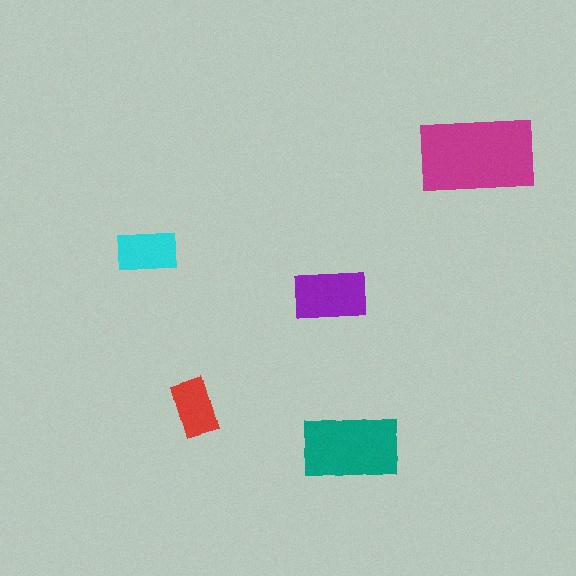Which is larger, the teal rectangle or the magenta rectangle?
The magenta one.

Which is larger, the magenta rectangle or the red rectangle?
The magenta one.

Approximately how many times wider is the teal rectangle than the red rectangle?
About 1.5 times wider.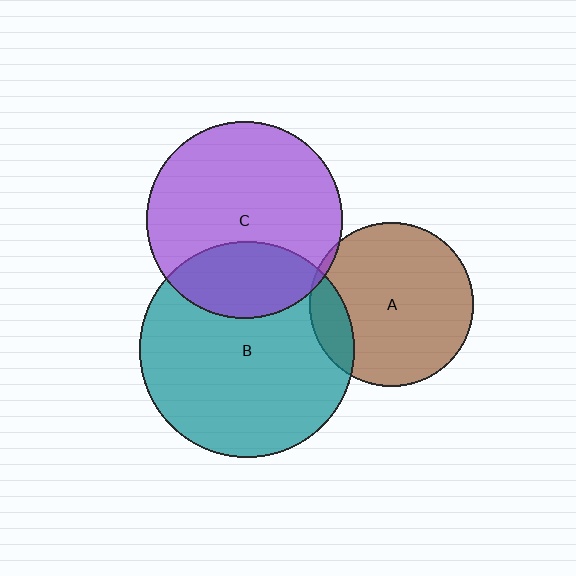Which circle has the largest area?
Circle B (teal).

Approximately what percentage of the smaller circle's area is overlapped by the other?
Approximately 15%.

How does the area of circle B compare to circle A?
Approximately 1.7 times.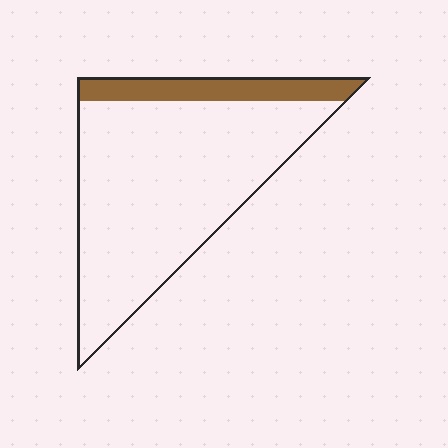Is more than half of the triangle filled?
No.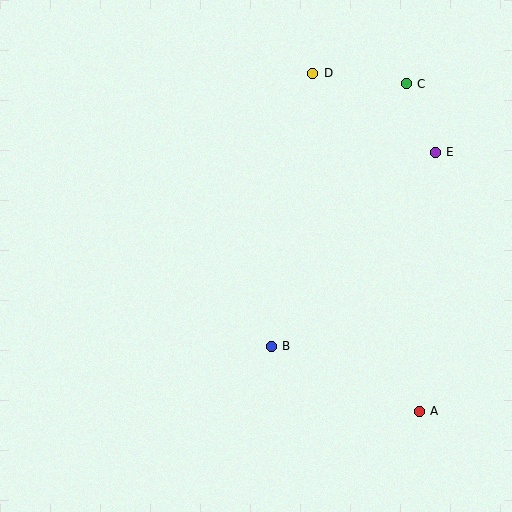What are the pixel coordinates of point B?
Point B is at (271, 346).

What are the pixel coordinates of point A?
Point A is at (419, 411).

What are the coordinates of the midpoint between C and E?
The midpoint between C and E is at (421, 118).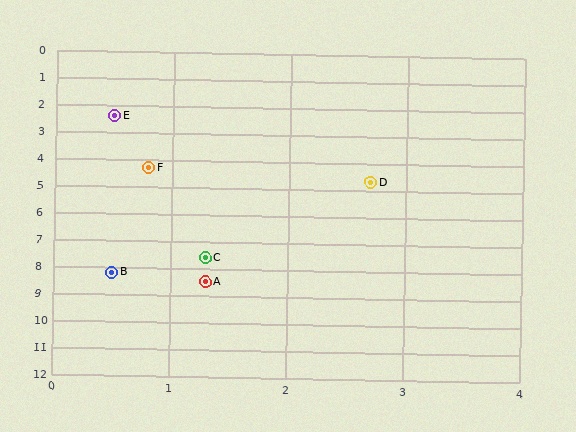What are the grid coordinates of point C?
Point C is at approximately (1.3, 7.6).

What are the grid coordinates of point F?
Point F is at approximately (0.8, 4.3).